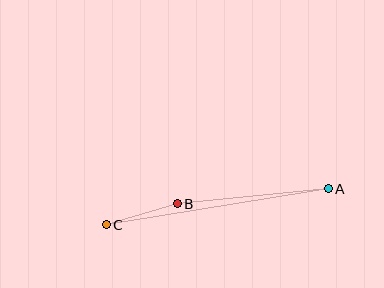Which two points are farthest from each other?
Points A and C are farthest from each other.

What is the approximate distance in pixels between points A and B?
The distance between A and B is approximately 152 pixels.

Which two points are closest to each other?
Points B and C are closest to each other.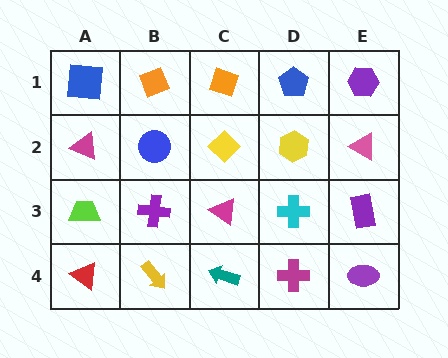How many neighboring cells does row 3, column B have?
4.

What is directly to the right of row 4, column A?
A yellow arrow.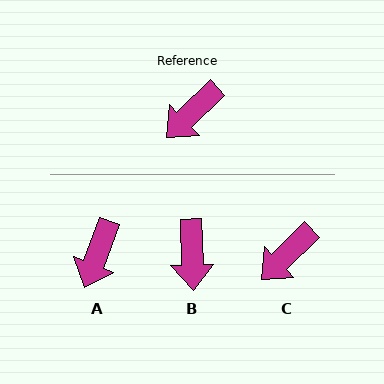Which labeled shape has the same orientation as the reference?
C.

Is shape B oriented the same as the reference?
No, it is off by about 47 degrees.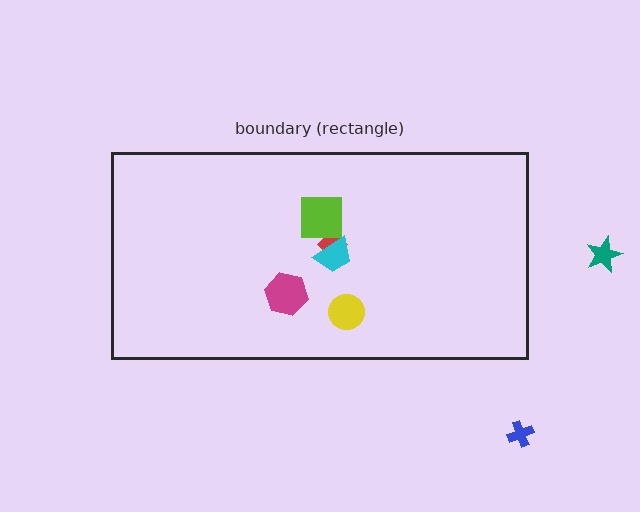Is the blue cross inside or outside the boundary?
Outside.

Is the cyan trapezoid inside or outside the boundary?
Inside.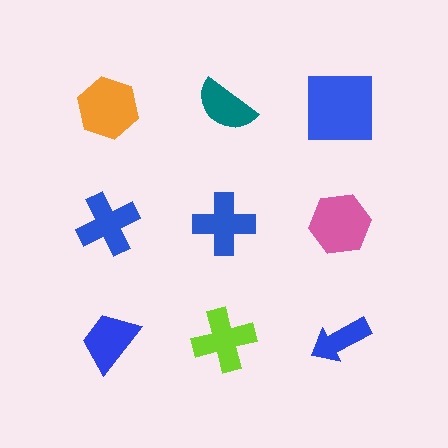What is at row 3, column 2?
A lime cross.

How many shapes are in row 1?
3 shapes.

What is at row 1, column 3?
A blue square.